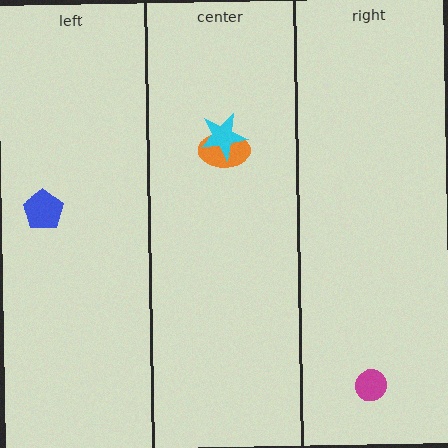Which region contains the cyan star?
The center region.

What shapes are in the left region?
The blue pentagon.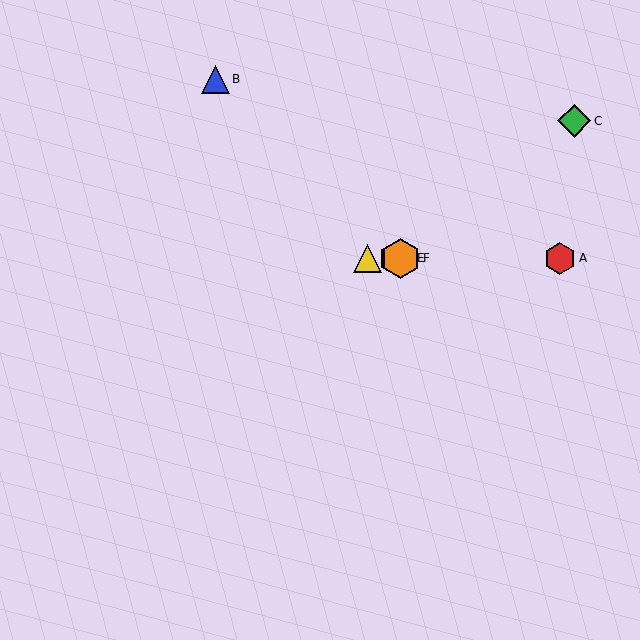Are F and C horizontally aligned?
No, F is at y≈259 and C is at y≈121.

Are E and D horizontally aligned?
Yes, both are at y≈259.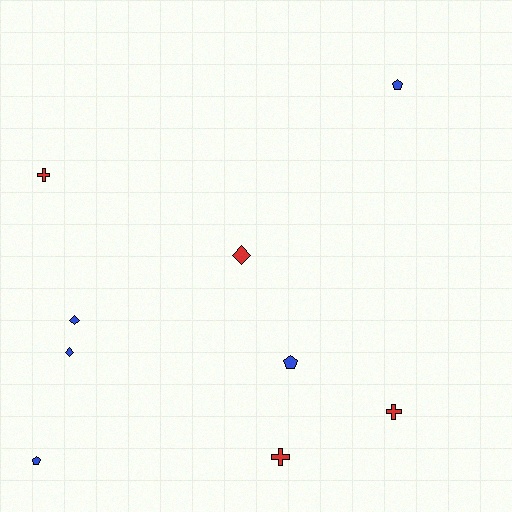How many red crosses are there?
There are 3 red crosses.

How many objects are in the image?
There are 9 objects.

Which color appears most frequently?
Blue, with 5 objects.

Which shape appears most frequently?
Cross, with 3 objects.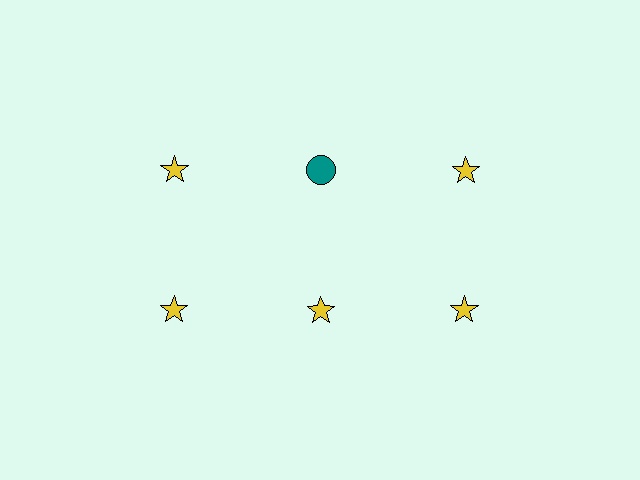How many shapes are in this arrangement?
There are 6 shapes arranged in a grid pattern.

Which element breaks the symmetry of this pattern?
The teal circle in the top row, second from left column breaks the symmetry. All other shapes are yellow stars.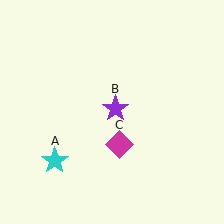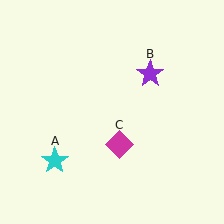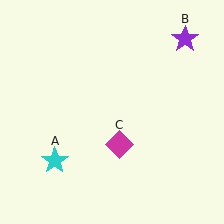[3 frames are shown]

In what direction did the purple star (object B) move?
The purple star (object B) moved up and to the right.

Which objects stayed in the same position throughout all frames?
Cyan star (object A) and magenta diamond (object C) remained stationary.